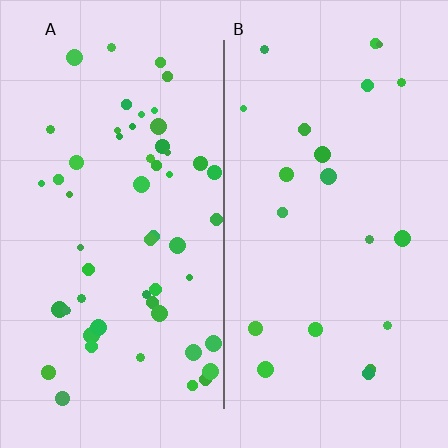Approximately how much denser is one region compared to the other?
Approximately 2.7× — region A over region B.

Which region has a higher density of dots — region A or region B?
A (the left).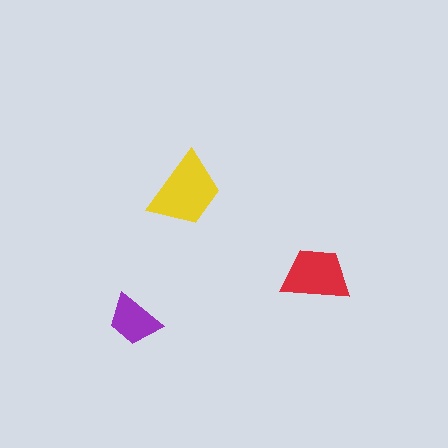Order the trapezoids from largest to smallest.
the yellow one, the red one, the purple one.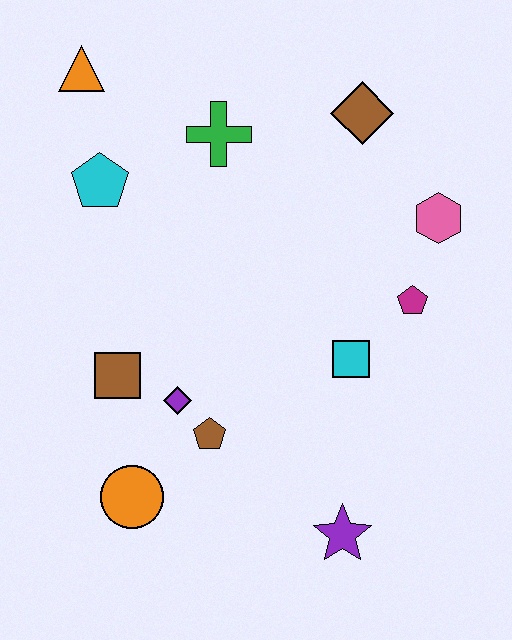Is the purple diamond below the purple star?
No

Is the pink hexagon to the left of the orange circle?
No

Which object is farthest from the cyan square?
The orange triangle is farthest from the cyan square.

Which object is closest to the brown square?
The purple diamond is closest to the brown square.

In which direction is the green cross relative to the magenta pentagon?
The green cross is to the left of the magenta pentagon.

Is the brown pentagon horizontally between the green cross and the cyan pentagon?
Yes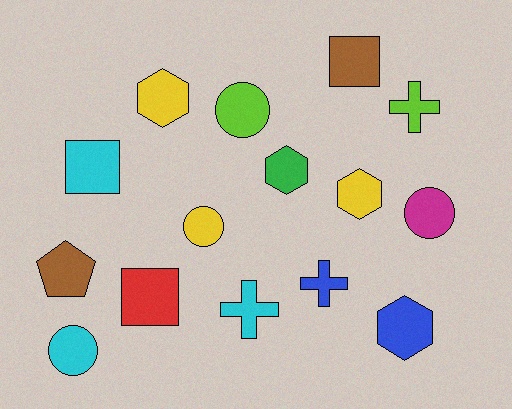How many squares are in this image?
There are 3 squares.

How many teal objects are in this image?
There are no teal objects.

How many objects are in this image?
There are 15 objects.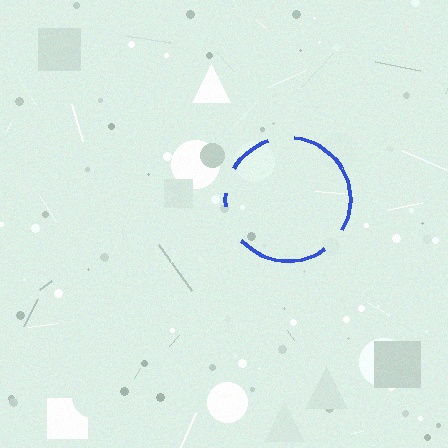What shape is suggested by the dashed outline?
The dashed outline suggests a circle.